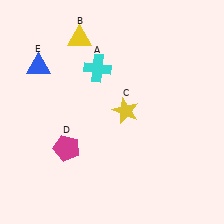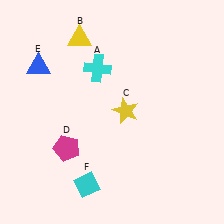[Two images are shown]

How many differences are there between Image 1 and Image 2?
There is 1 difference between the two images.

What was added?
A cyan diamond (F) was added in Image 2.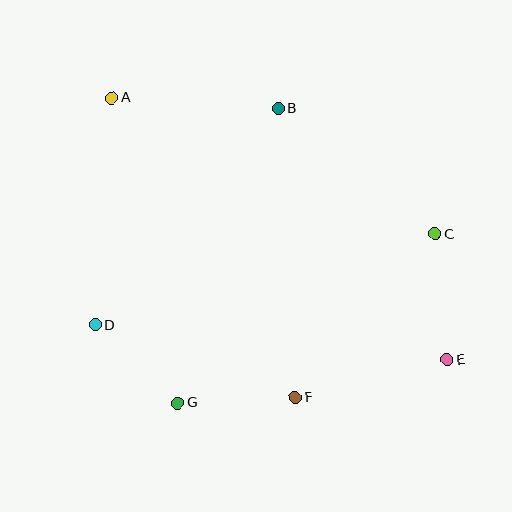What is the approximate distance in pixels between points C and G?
The distance between C and G is approximately 308 pixels.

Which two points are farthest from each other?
Points A and E are farthest from each other.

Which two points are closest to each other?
Points D and G are closest to each other.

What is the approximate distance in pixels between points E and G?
The distance between E and G is approximately 274 pixels.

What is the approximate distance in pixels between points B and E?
The distance between B and E is approximately 303 pixels.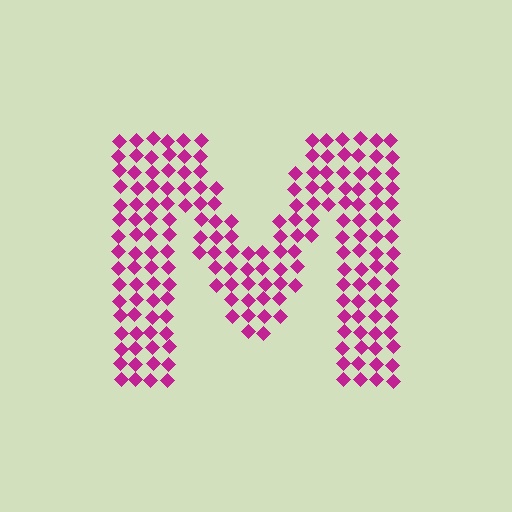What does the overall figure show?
The overall figure shows the letter M.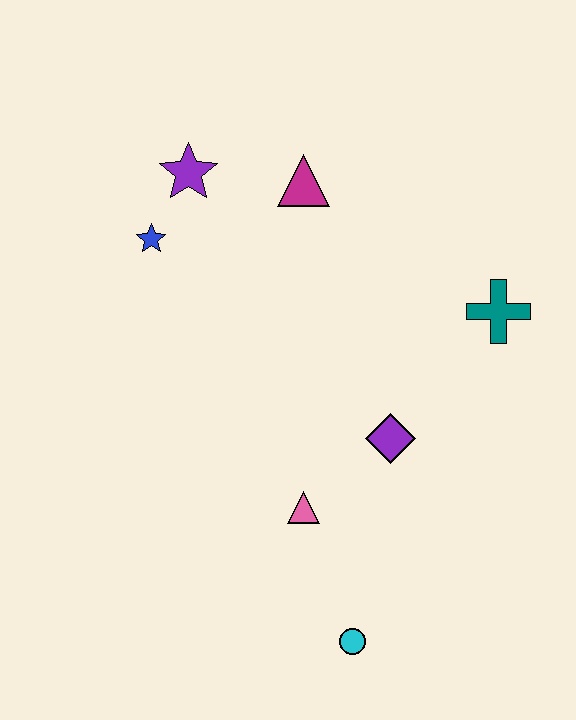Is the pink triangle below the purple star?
Yes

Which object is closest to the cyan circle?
The pink triangle is closest to the cyan circle.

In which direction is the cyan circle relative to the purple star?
The cyan circle is below the purple star.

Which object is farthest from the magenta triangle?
The cyan circle is farthest from the magenta triangle.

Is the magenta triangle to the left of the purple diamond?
Yes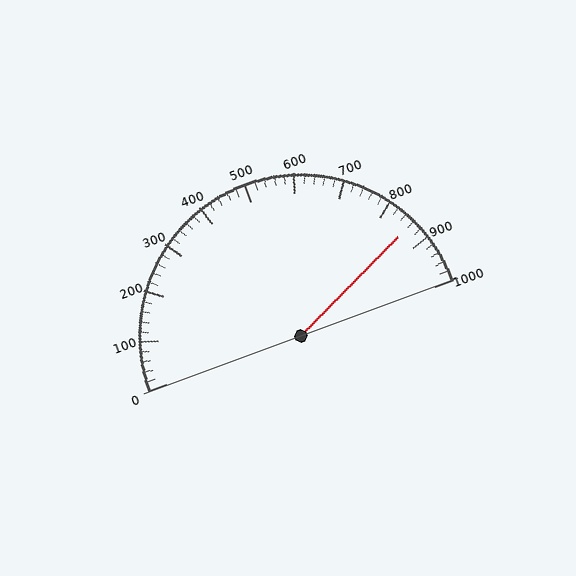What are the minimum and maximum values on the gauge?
The gauge ranges from 0 to 1000.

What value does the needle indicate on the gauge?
The needle indicates approximately 860.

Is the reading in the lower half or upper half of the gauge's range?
The reading is in the upper half of the range (0 to 1000).